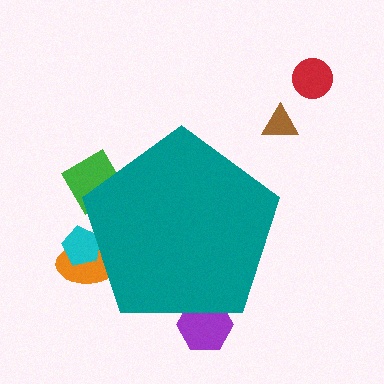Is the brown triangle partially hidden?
No, the brown triangle is fully visible.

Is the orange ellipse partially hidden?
Yes, the orange ellipse is partially hidden behind the teal pentagon.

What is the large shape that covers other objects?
A teal pentagon.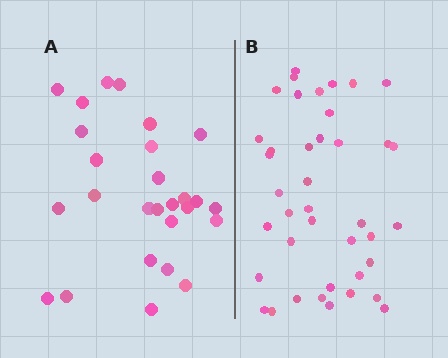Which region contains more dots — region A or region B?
Region B (the right region) has more dots.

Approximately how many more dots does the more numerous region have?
Region B has approximately 15 more dots than region A.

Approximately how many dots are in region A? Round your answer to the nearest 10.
About 30 dots. (The exact count is 27, which rounds to 30.)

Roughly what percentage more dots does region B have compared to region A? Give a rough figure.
About 50% more.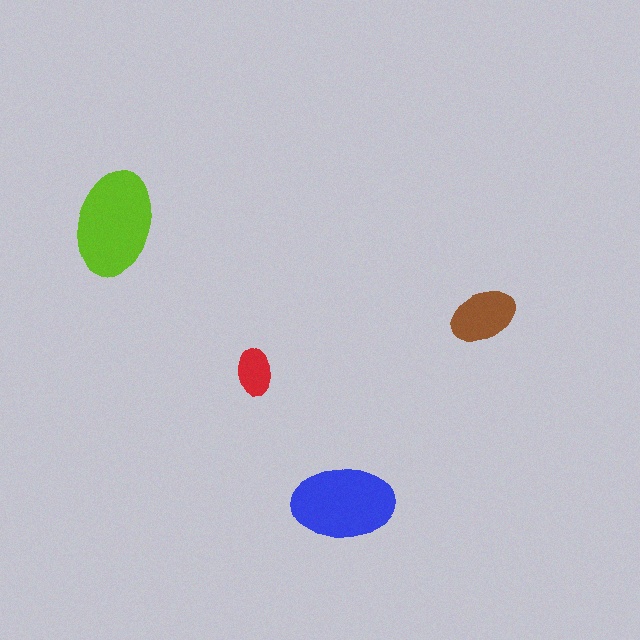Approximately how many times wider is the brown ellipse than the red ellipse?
About 1.5 times wider.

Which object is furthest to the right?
The brown ellipse is rightmost.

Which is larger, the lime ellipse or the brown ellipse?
The lime one.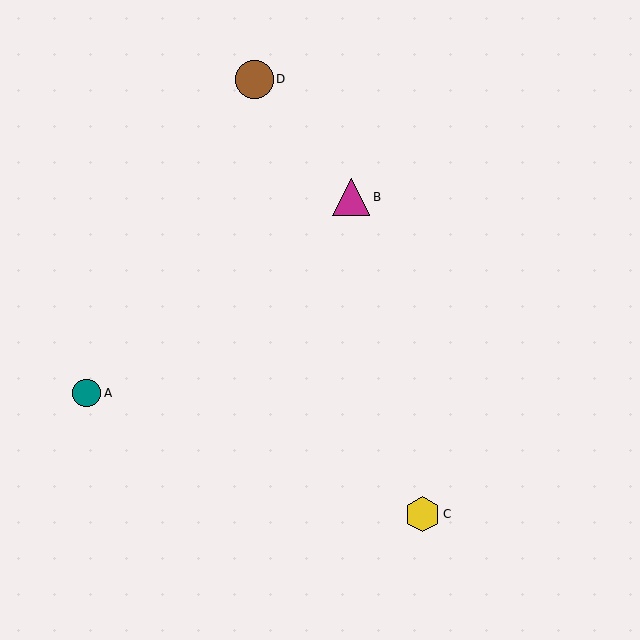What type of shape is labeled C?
Shape C is a yellow hexagon.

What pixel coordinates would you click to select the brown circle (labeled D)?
Click at (255, 79) to select the brown circle D.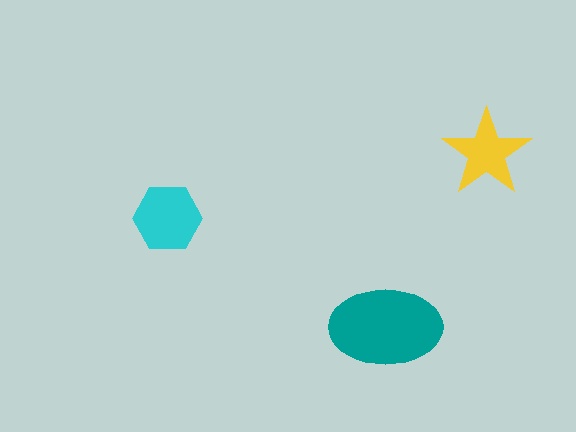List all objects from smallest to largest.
The yellow star, the cyan hexagon, the teal ellipse.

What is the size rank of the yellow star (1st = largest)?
3rd.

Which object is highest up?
The yellow star is topmost.